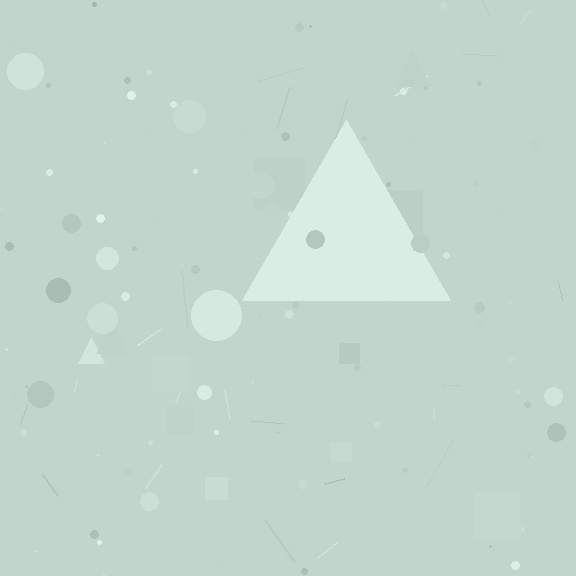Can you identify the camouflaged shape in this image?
The camouflaged shape is a triangle.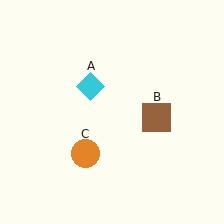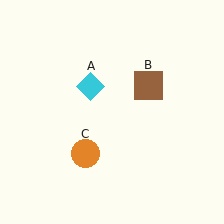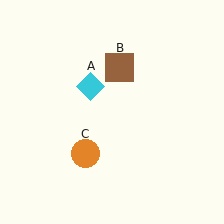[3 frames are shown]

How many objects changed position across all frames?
1 object changed position: brown square (object B).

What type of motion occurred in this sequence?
The brown square (object B) rotated counterclockwise around the center of the scene.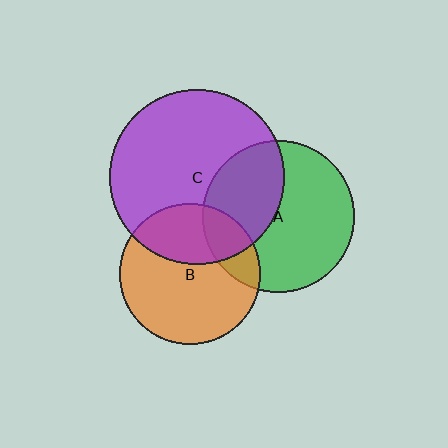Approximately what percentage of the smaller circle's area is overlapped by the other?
Approximately 20%.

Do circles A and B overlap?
Yes.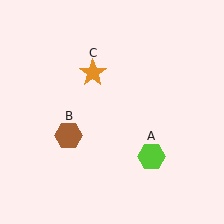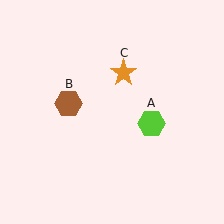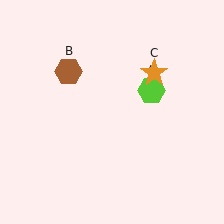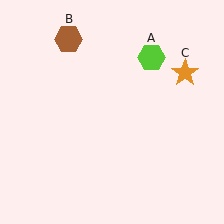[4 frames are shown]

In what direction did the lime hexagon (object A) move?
The lime hexagon (object A) moved up.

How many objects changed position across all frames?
3 objects changed position: lime hexagon (object A), brown hexagon (object B), orange star (object C).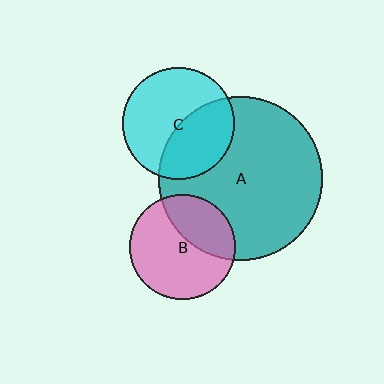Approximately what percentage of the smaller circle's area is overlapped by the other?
Approximately 40%.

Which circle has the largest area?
Circle A (teal).